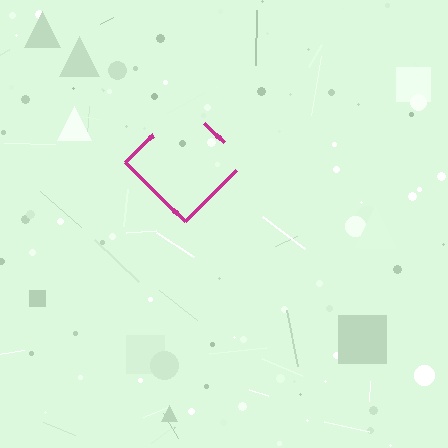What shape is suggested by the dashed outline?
The dashed outline suggests a diamond.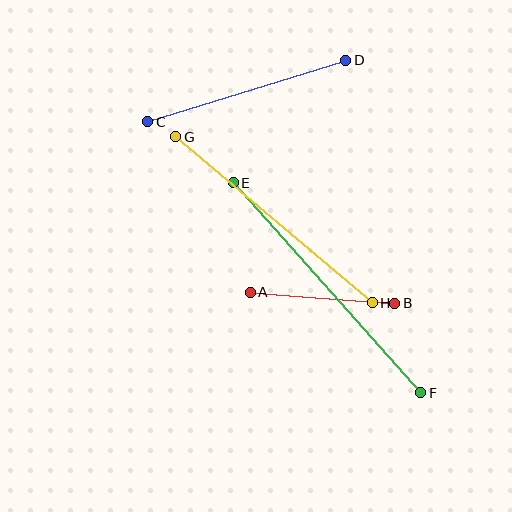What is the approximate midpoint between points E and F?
The midpoint is at approximately (327, 288) pixels.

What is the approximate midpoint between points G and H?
The midpoint is at approximately (274, 220) pixels.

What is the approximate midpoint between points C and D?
The midpoint is at approximately (247, 91) pixels.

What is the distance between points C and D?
The distance is approximately 207 pixels.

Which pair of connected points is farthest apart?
Points E and F are farthest apart.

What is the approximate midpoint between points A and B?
The midpoint is at approximately (322, 298) pixels.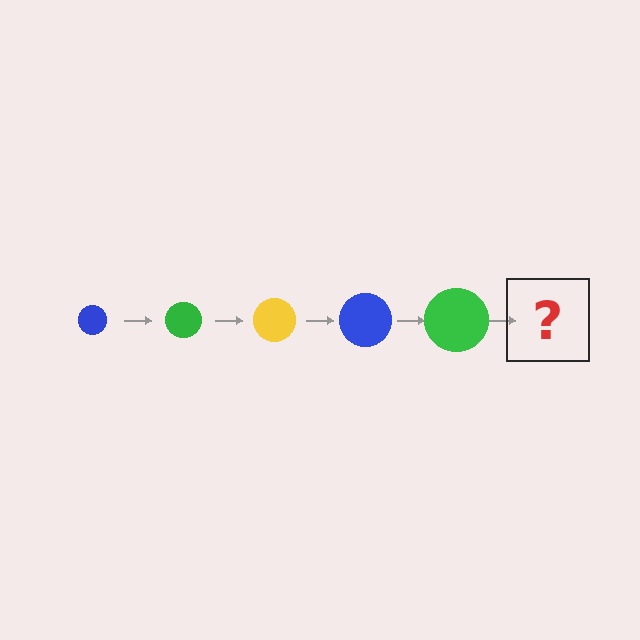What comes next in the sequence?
The next element should be a yellow circle, larger than the previous one.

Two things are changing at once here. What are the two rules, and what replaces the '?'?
The two rules are that the circle grows larger each step and the color cycles through blue, green, and yellow. The '?' should be a yellow circle, larger than the previous one.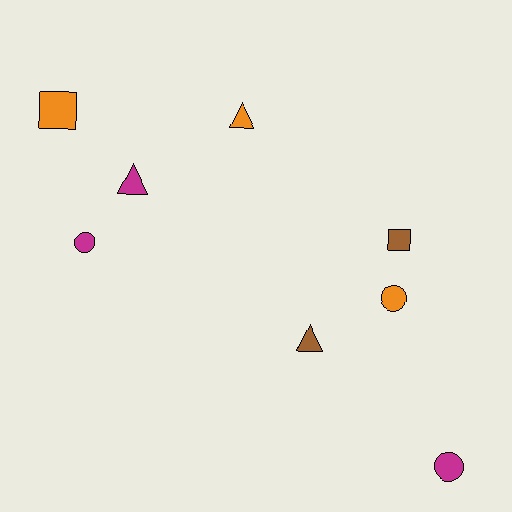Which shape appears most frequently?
Triangle, with 3 objects.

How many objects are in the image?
There are 8 objects.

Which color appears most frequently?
Magenta, with 3 objects.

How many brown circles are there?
There are no brown circles.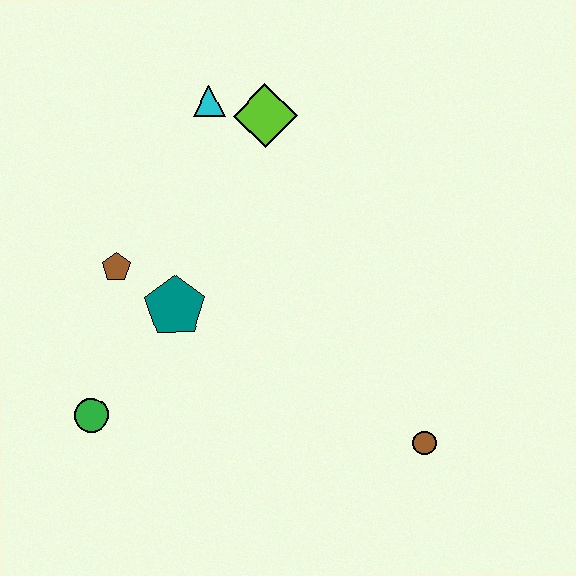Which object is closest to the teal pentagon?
The brown pentagon is closest to the teal pentagon.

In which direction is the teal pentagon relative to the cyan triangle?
The teal pentagon is below the cyan triangle.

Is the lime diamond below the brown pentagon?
No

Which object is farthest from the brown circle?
The cyan triangle is farthest from the brown circle.